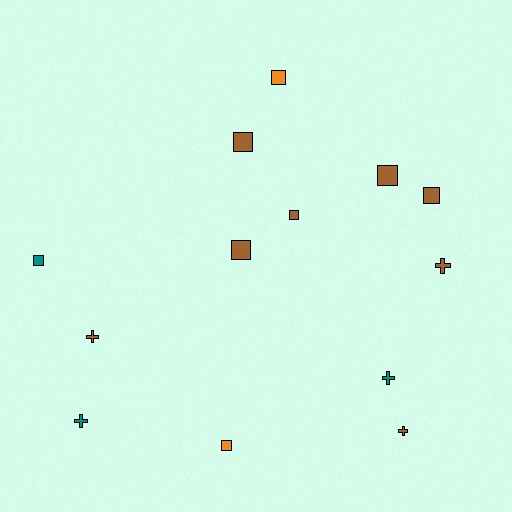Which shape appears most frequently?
Square, with 8 objects.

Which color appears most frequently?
Brown, with 8 objects.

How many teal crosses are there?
There are 2 teal crosses.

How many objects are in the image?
There are 13 objects.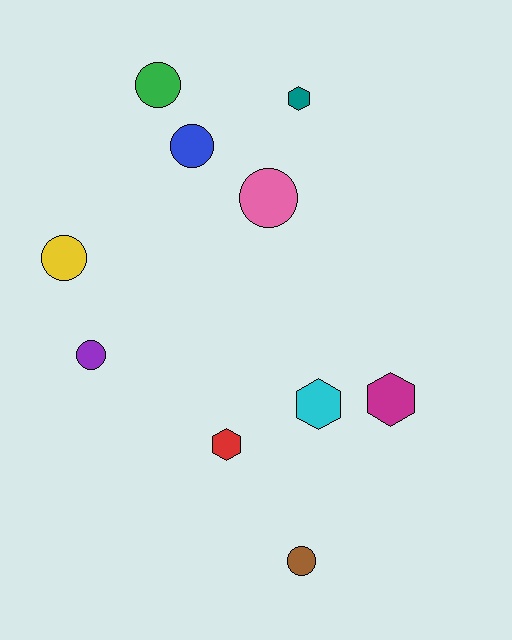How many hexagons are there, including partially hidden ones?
There are 4 hexagons.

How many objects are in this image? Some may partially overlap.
There are 10 objects.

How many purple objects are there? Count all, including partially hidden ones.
There is 1 purple object.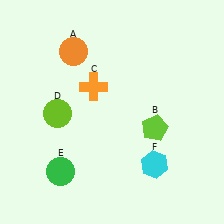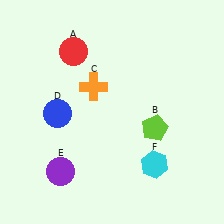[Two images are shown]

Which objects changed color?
A changed from orange to red. D changed from lime to blue. E changed from green to purple.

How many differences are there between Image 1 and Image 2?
There are 3 differences between the two images.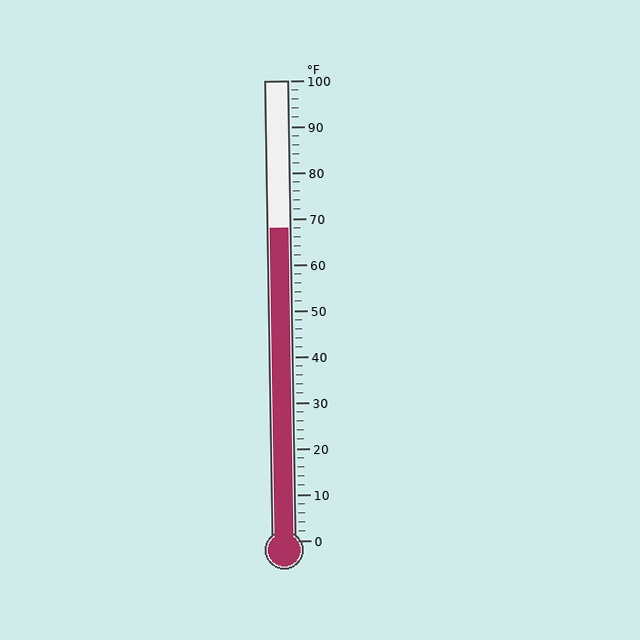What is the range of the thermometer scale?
The thermometer scale ranges from 0°F to 100°F.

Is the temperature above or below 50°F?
The temperature is above 50°F.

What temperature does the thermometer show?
The thermometer shows approximately 68°F.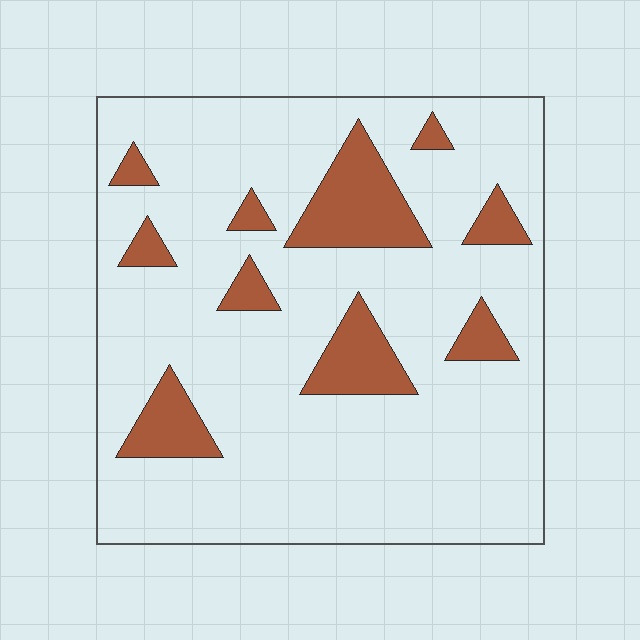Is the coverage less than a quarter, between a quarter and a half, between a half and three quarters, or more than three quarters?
Less than a quarter.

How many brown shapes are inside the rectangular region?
10.